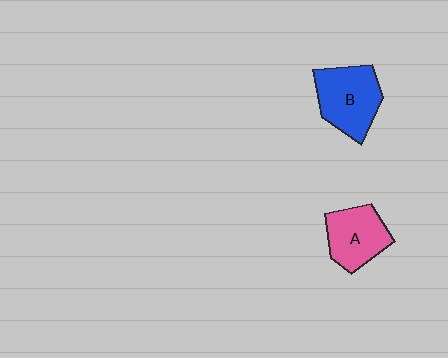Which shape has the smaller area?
Shape A (pink).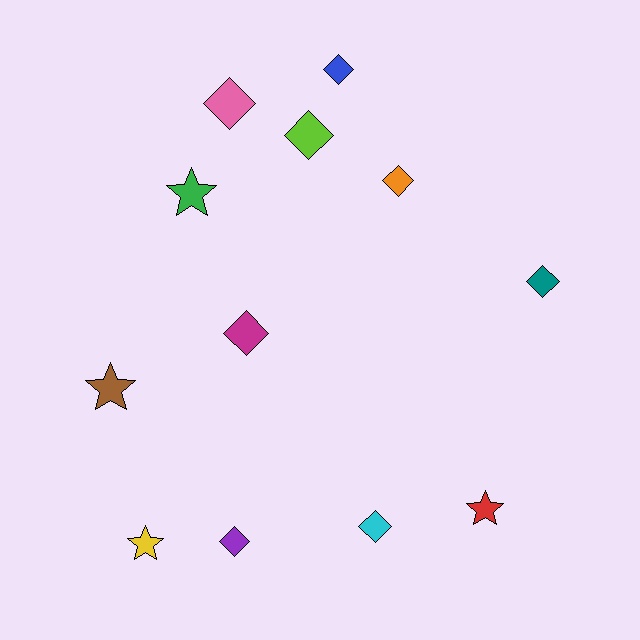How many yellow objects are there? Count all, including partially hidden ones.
There is 1 yellow object.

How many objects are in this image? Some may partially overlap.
There are 12 objects.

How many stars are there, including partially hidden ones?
There are 4 stars.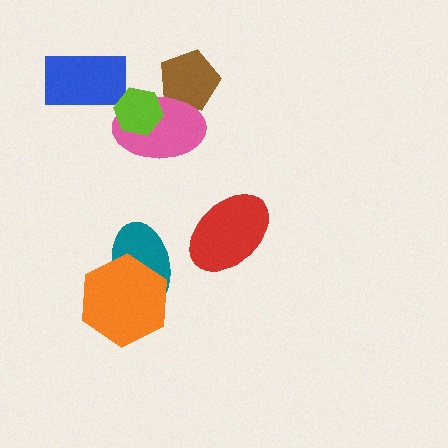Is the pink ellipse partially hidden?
Yes, it is partially covered by another shape.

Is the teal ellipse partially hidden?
Yes, it is partially covered by another shape.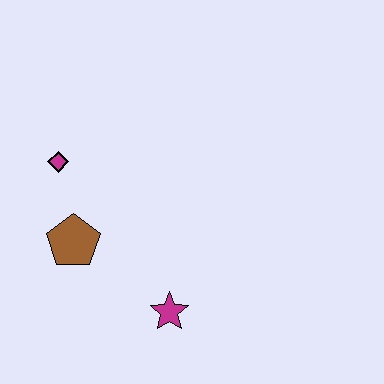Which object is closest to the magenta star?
The brown pentagon is closest to the magenta star.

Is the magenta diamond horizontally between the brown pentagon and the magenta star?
No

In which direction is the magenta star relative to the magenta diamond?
The magenta star is below the magenta diamond.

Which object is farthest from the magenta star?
The magenta diamond is farthest from the magenta star.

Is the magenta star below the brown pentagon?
Yes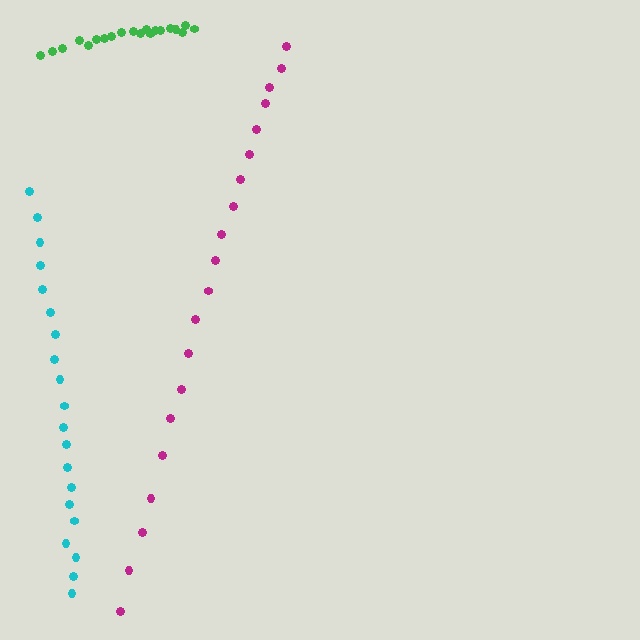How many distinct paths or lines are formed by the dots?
There are 3 distinct paths.